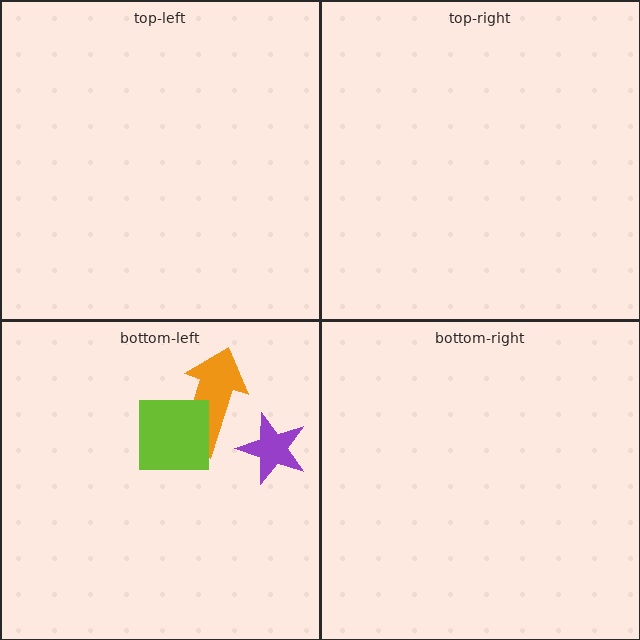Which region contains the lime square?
The bottom-left region.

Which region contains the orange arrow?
The bottom-left region.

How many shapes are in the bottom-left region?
3.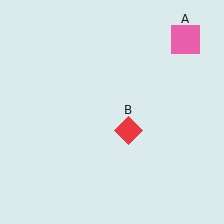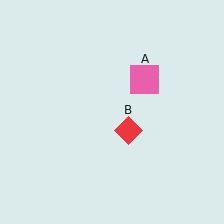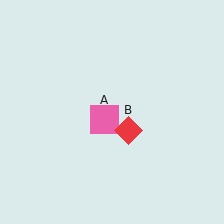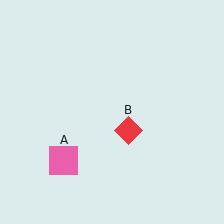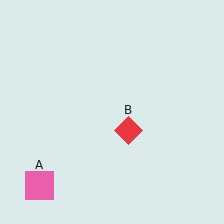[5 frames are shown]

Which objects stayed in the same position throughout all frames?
Red diamond (object B) remained stationary.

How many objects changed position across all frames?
1 object changed position: pink square (object A).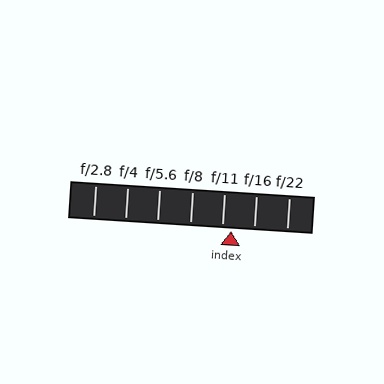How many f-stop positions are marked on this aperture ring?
There are 7 f-stop positions marked.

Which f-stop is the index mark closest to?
The index mark is closest to f/11.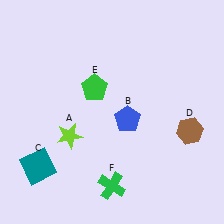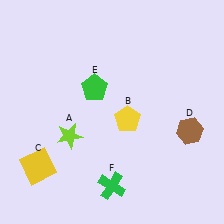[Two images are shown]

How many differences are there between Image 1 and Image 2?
There are 2 differences between the two images.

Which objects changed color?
B changed from blue to yellow. C changed from teal to yellow.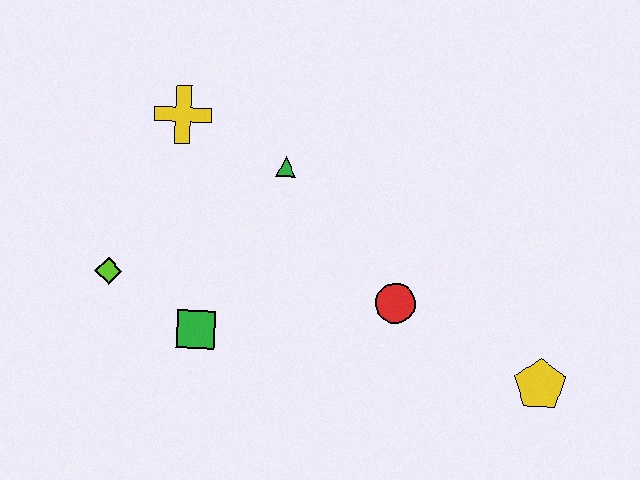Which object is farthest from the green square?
The yellow pentagon is farthest from the green square.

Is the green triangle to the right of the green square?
Yes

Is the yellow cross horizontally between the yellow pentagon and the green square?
No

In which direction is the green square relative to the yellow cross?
The green square is below the yellow cross.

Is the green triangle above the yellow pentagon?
Yes